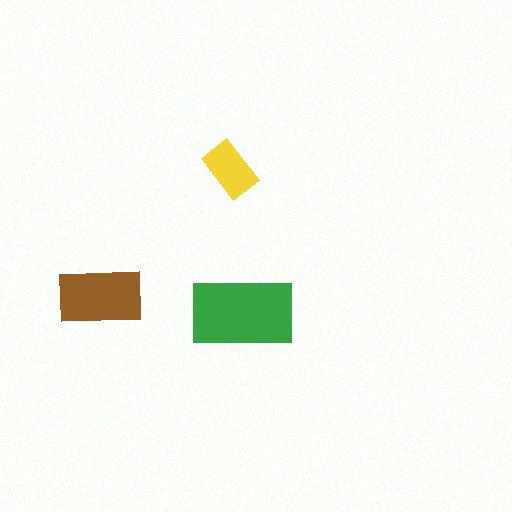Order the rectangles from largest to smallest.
the green one, the brown one, the yellow one.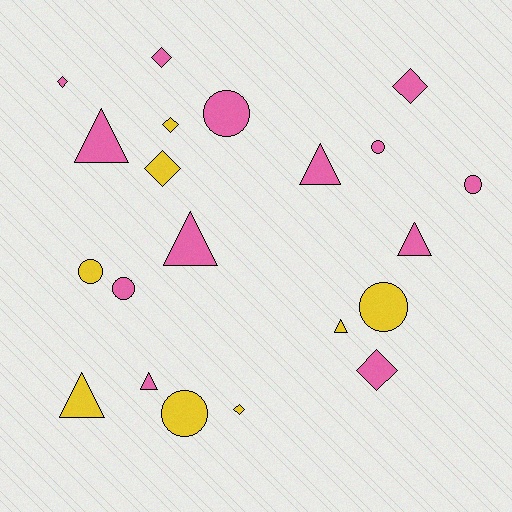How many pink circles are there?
There are 4 pink circles.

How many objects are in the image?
There are 21 objects.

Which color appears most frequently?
Pink, with 13 objects.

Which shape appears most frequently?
Triangle, with 7 objects.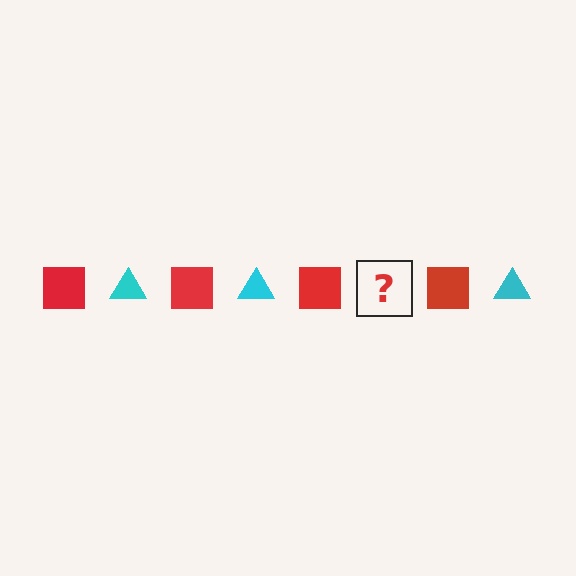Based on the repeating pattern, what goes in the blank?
The blank should be a cyan triangle.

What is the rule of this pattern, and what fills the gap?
The rule is that the pattern alternates between red square and cyan triangle. The gap should be filled with a cyan triangle.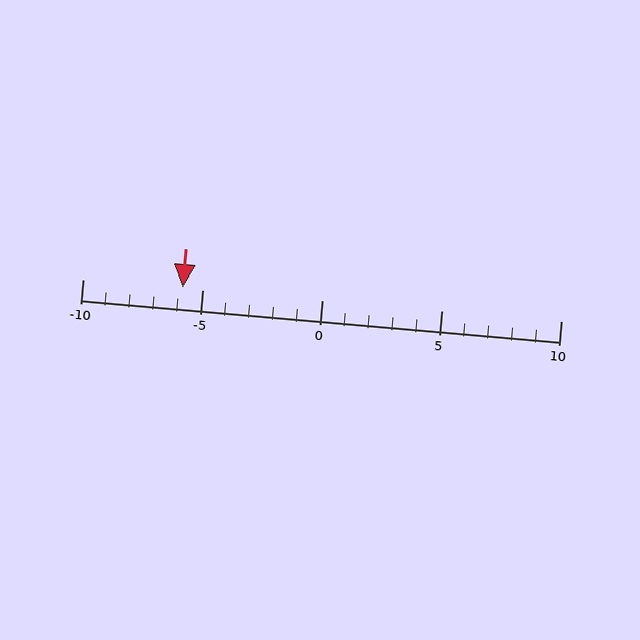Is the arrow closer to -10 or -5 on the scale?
The arrow is closer to -5.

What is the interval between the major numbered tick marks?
The major tick marks are spaced 5 units apart.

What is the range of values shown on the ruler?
The ruler shows values from -10 to 10.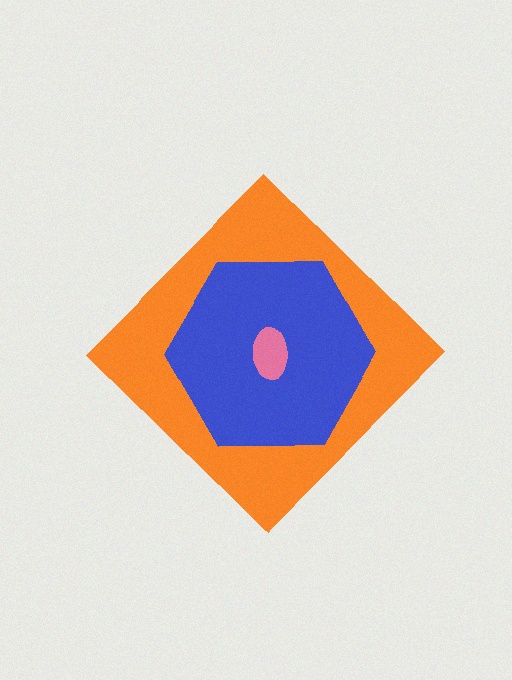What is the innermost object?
The pink ellipse.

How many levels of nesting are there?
3.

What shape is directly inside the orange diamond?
The blue hexagon.